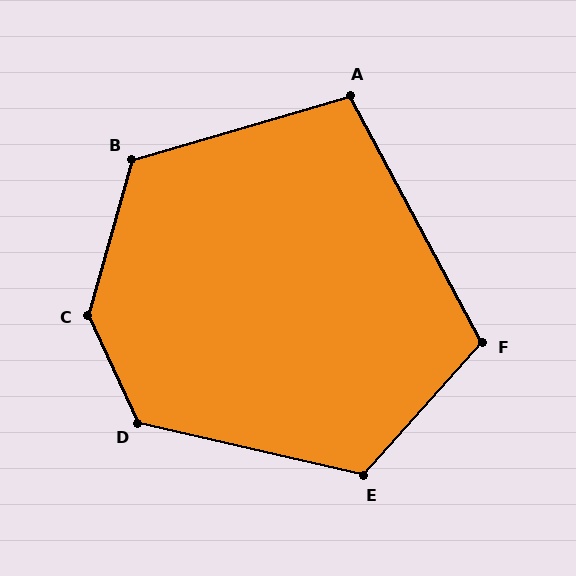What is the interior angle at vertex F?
Approximately 110 degrees (obtuse).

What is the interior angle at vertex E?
Approximately 119 degrees (obtuse).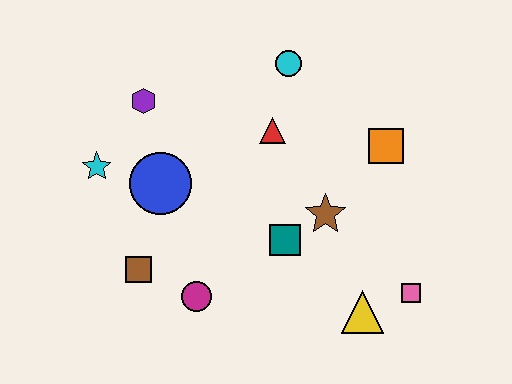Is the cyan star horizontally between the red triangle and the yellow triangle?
No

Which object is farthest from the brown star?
The cyan star is farthest from the brown star.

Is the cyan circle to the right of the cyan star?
Yes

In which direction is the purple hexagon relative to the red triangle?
The purple hexagon is to the left of the red triangle.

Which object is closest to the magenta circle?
The brown square is closest to the magenta circle.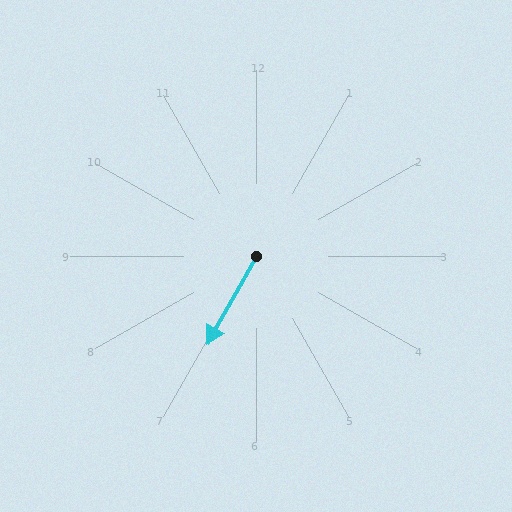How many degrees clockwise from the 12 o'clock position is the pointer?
Approximately 209 degrees.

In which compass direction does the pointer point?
Southwest.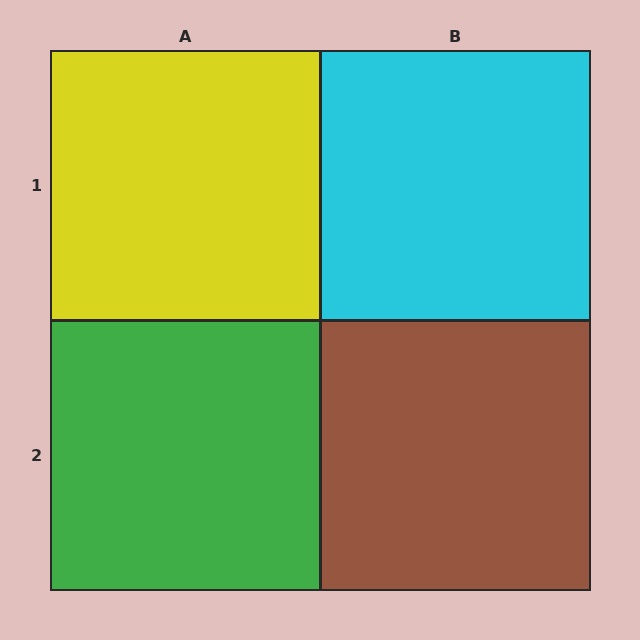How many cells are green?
1 cell is green.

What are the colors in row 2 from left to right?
Green, brown.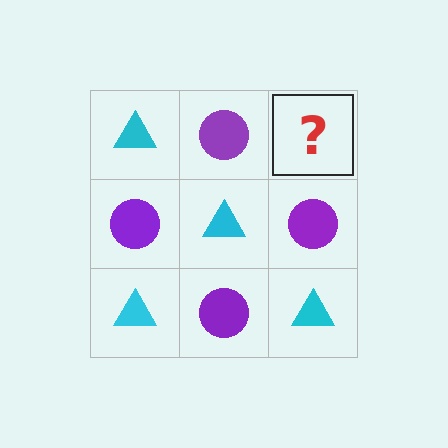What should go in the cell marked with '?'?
The missing cell should contain a cyan triangle.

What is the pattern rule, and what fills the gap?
The rule is that it alternates cyan triangle and purple circle in a checkerboard pattern. The gap should be filled with a cyan triangle.